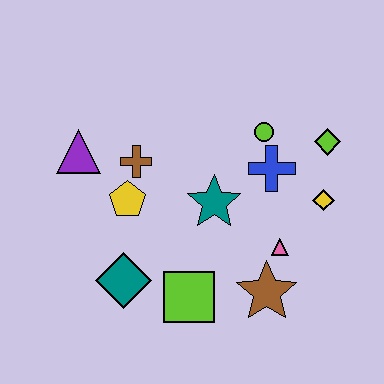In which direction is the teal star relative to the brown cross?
The teal star is to the right of the brown cross.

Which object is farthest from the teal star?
The purple triangle is farthest from the teal star.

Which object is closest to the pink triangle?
The brown star is closest to the pink triangle.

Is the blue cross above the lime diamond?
No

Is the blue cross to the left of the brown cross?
No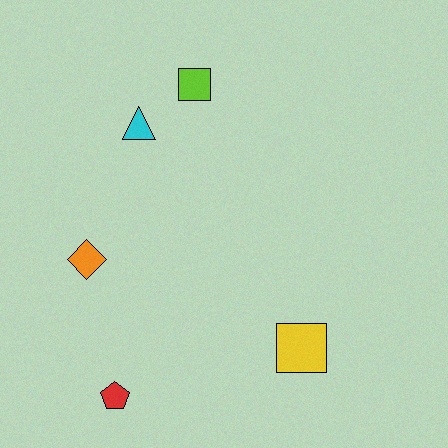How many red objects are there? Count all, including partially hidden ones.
There is 1 red object.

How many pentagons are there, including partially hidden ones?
There is 1 pentagon.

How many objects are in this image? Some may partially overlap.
There are 5 objects.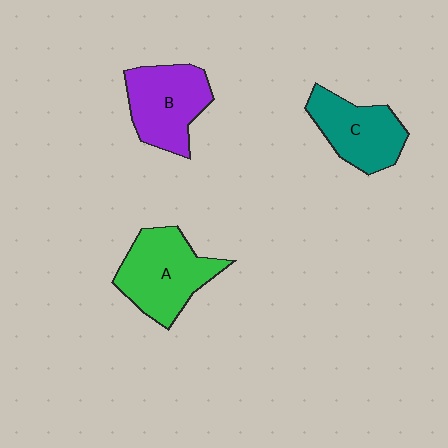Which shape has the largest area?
Shape A (green).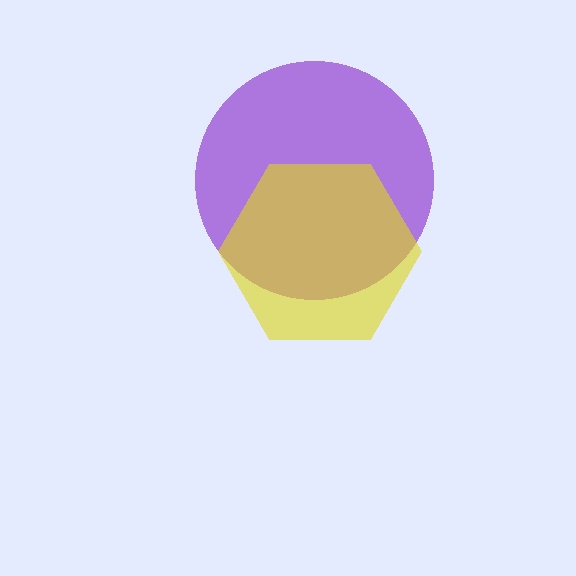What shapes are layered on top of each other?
The layered shapes are: a purple circle, a yellow hexagon.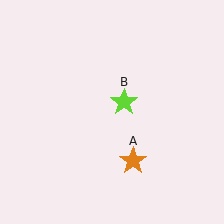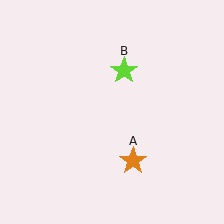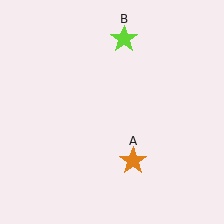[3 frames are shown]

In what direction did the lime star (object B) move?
The lime star (object B) moved up.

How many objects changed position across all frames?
1 object changed position: lime star (object B).